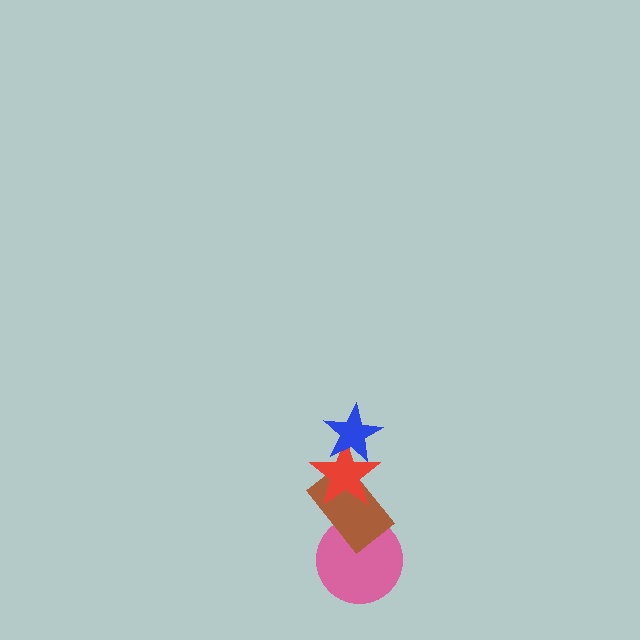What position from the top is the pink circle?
The pink circle is 4th from the top.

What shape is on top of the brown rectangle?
The red star is on top of the brown rectangle.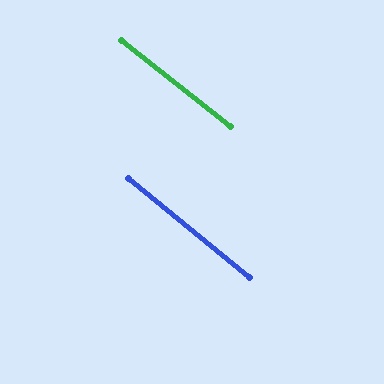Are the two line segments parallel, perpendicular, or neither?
Parallel — their directions differ by only 1.0°.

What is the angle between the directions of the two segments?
Approximately 1 degree.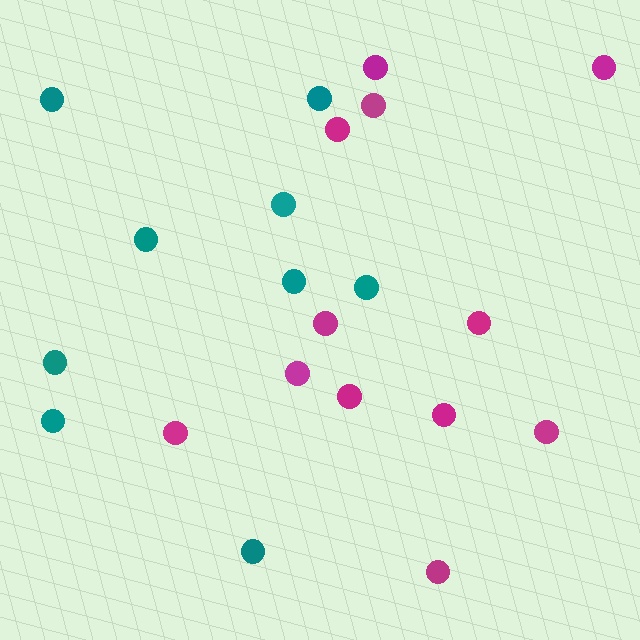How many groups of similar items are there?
There are 2 groups: one group of magenta circles (12) and one group of teal circles (9).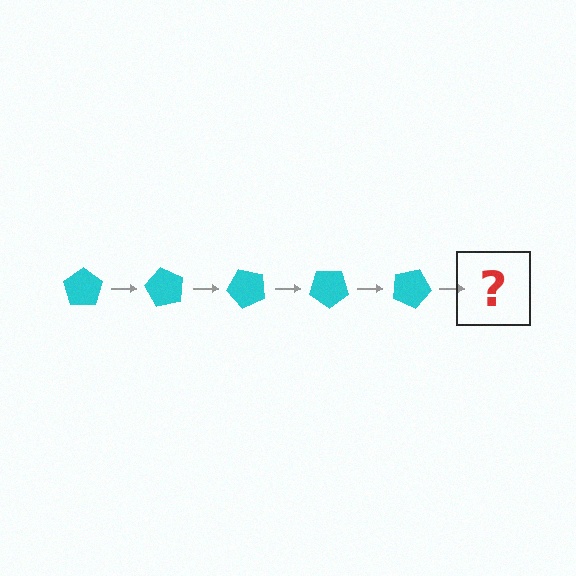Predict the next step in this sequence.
The next step is a cyan pentagon rotated 300 degrees.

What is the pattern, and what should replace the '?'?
The pattern is that the pentagon rotates 60 degrees each step. The '?' should be a cyan pentagon rotated 300 degrees.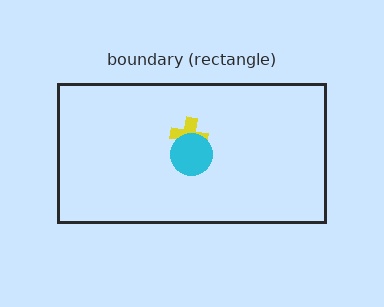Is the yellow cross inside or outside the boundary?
Inside.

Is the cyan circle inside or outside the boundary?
Inside.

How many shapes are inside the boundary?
2 inside, 0 outside.